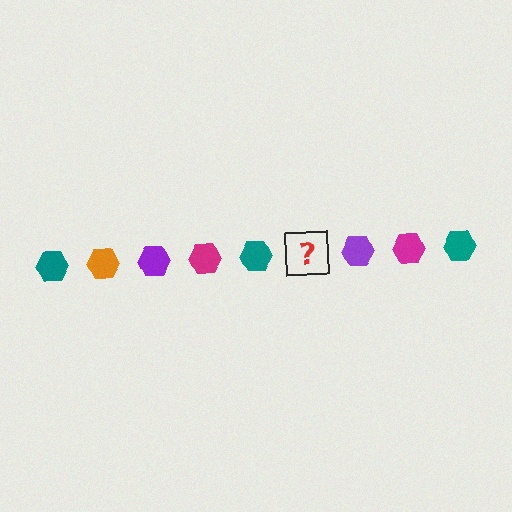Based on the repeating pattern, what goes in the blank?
The blank should be an orange hexagon.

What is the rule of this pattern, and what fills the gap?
The rule is that the pattern cycles through teal, orange, purple, magenta hexagons. The gap should be filled with an orange hexagon.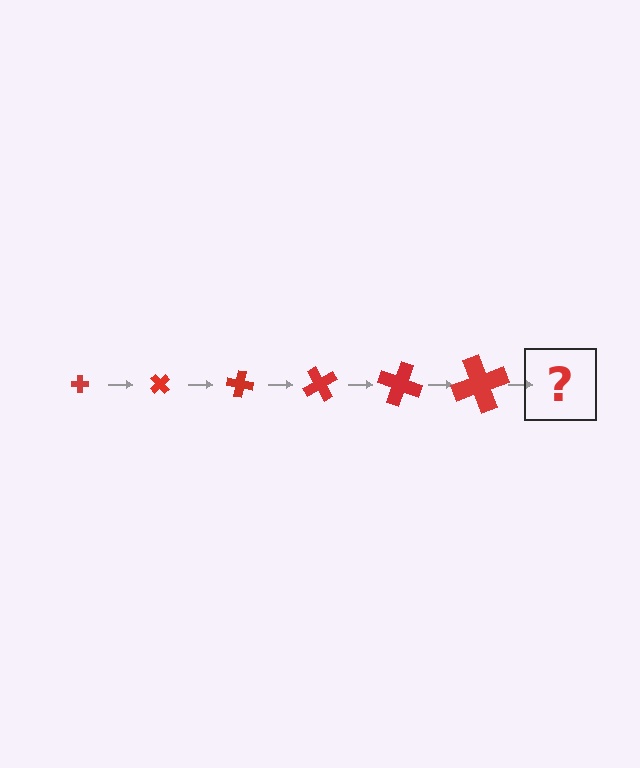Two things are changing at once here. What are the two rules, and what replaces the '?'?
The two rules are that the cross grows larger each step and it rotates 50 degrees each step. The '?' should be a cross, larger than the previous one and rotated 300 degrees from the start.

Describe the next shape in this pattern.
It should be a cross, larger than the previous one and rotated 300 degrees from the start.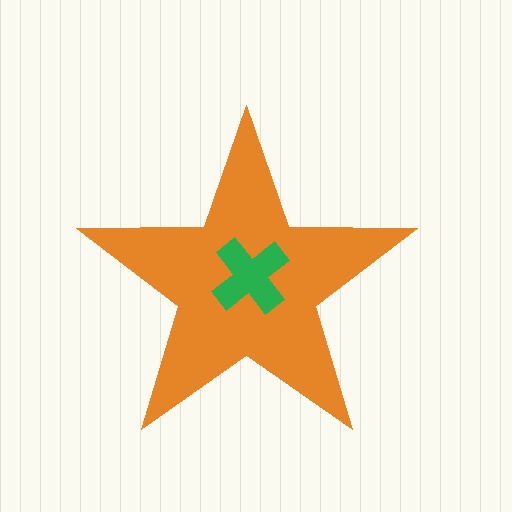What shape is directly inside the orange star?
The green cross.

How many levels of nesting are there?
2.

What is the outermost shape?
The orange star.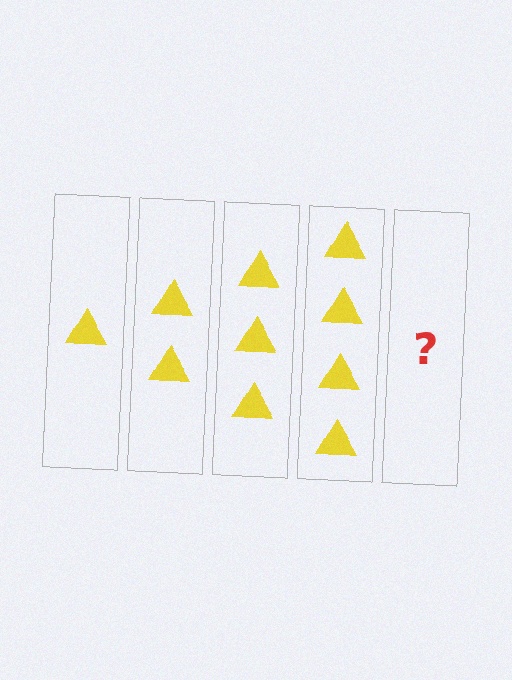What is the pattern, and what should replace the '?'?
The pattern is that each step adds one more triangle. The '?' should be 5 triangles.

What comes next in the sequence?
The next element should be 5 triangles.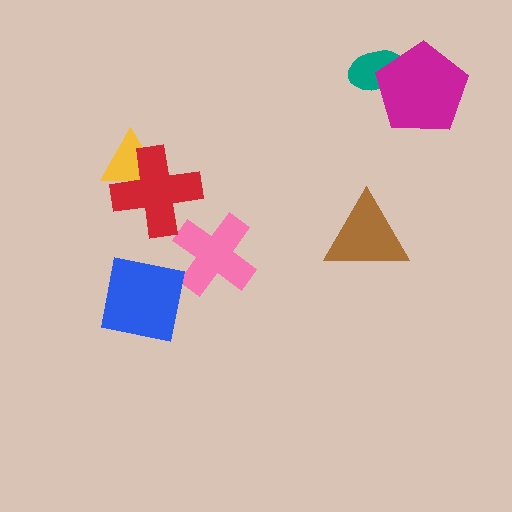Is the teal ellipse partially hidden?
Yes, it is partially covered by another shape.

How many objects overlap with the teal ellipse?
1 object overlaps with the teal ellipse.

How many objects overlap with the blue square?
0 objects overlap with the blue square.